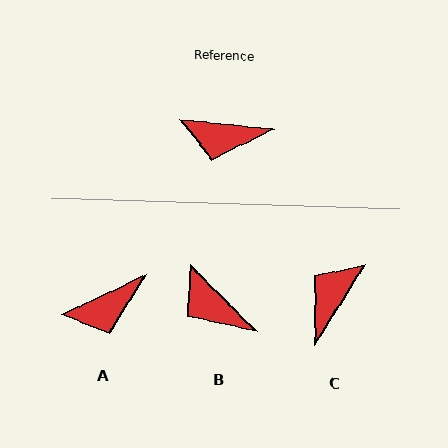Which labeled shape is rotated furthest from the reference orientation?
C, about 116 degrees away.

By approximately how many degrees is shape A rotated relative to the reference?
Approximately 31 degrees counter-clockwise.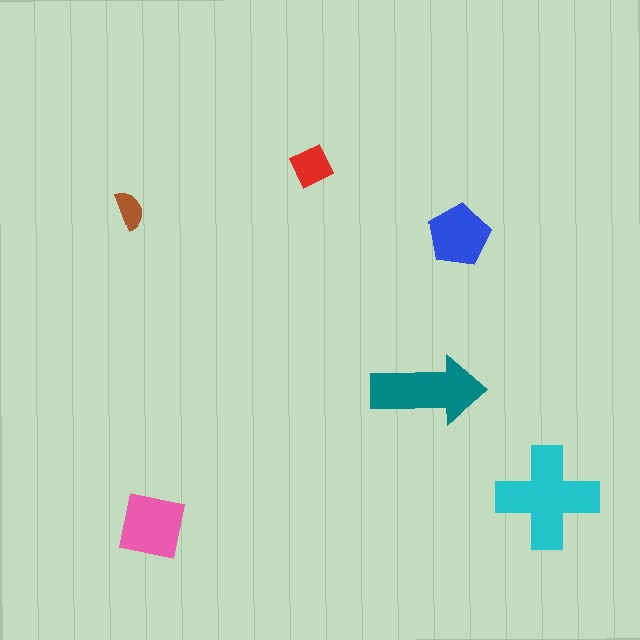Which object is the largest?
The cyan cross.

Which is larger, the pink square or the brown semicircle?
The pink square.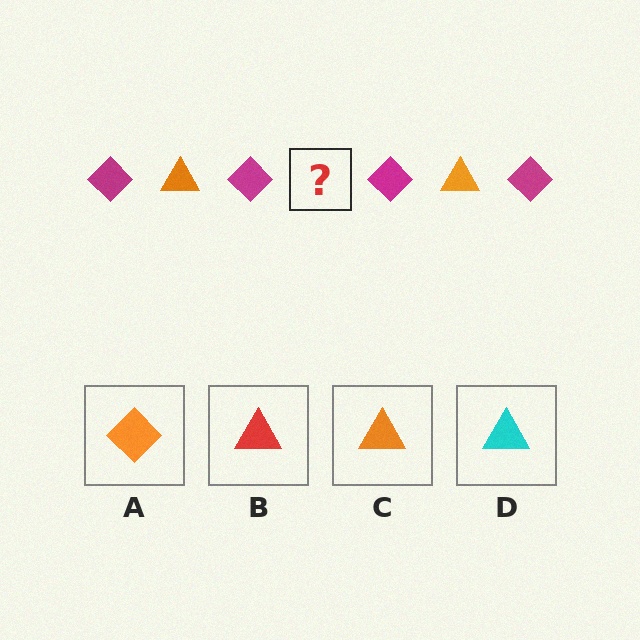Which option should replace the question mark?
Option C.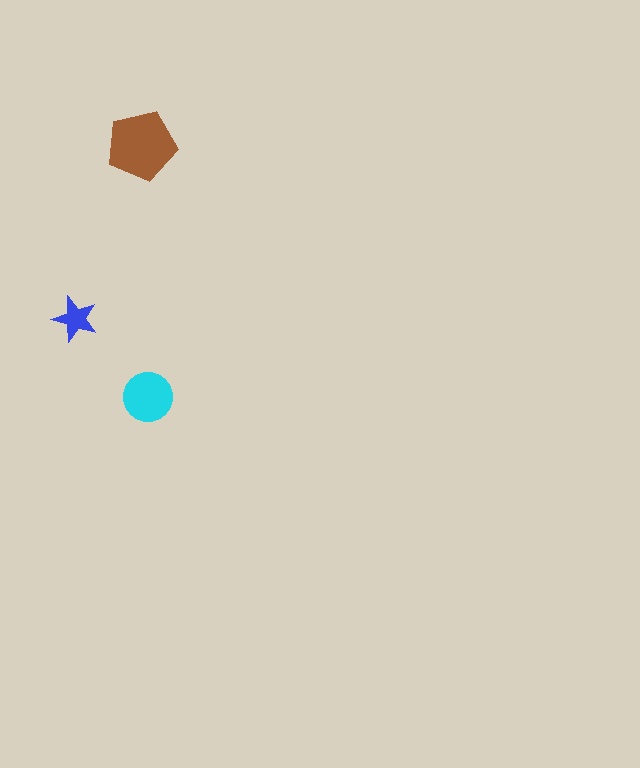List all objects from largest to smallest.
The brown pentagon, the cyan circle, the blue star.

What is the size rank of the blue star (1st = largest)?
3rd.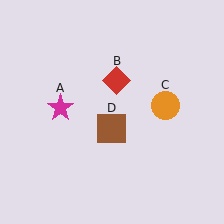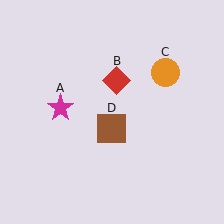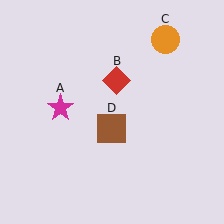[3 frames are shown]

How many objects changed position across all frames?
1 object changed position: orange circle (object C).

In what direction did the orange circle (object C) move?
The orange circle (object C) moved up.